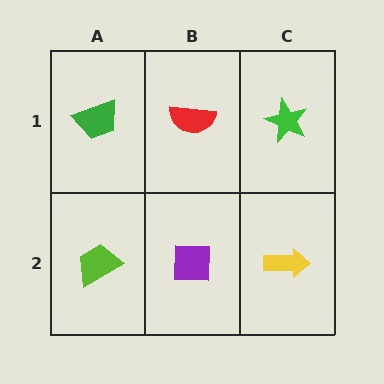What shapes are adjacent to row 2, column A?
A green trapezoid (row 1, column A), a purple square (row 2, column B).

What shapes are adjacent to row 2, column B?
A red semicircle (row 1, column B), a lime trapezoid (row 2, column A), a yellow arrow (row 2, column C).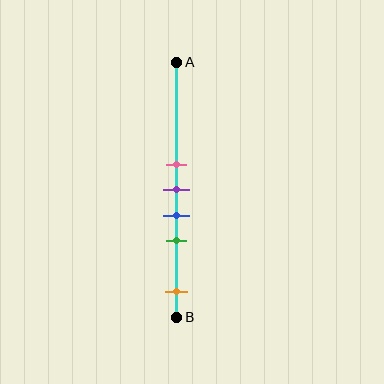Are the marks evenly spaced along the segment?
No, the marks are not evenly spaced.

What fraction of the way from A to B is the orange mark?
The orange mark is approximately 90% (0.9) of the way from A to B.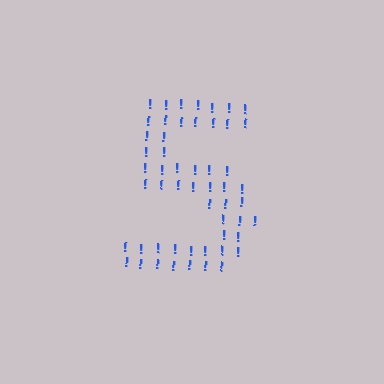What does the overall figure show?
The overall figure shows the digit 5.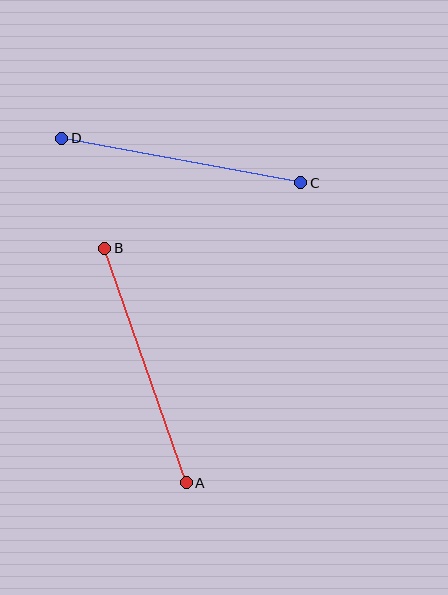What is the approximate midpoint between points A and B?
The midpoint is at approximately (146, 366) pixels.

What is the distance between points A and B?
The distance is approximately 248 pixels.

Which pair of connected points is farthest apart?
Points A and B are farthest apart.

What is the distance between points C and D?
The distance is approximately 243 pixels.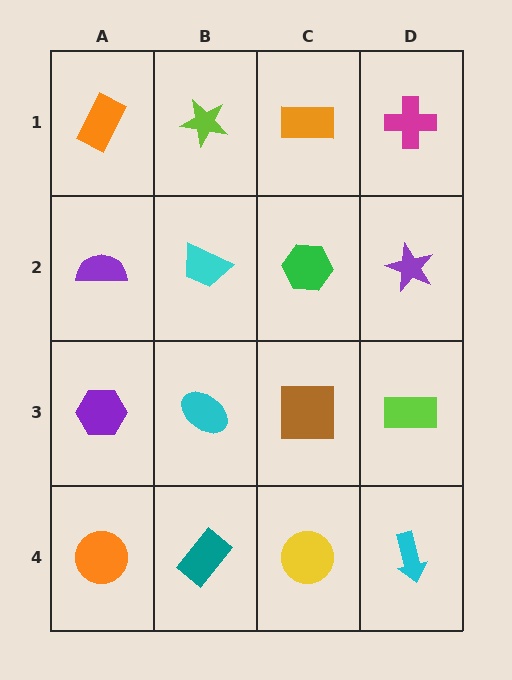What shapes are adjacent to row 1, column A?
A purple semicircle (row 2, column A), a lime star (row 1, column B).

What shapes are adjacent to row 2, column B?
A lime star (row 1, column B), a cyan ellipse (row 3, column B), a purple semicircle (row 2, column A), a green hexagon (row 2, column C).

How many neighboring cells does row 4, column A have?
2.